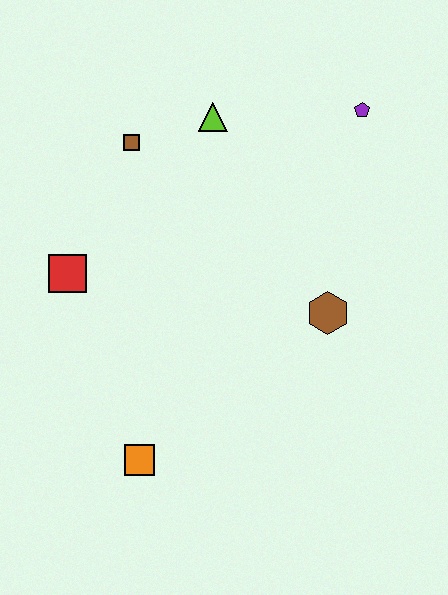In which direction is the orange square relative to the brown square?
The orange square is below the brown square.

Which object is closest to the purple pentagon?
The lime triangle is closest to the purple pentagon.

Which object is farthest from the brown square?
The orange square is farthest from the brown square.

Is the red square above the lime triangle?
No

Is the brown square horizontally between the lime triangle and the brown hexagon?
No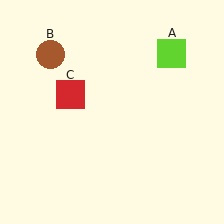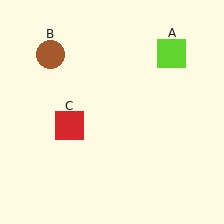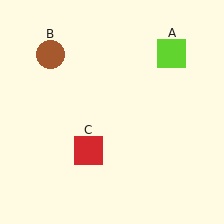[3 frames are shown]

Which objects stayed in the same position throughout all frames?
Lime square (object A) and brown circle (object B) remained stationary.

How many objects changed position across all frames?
1 object changed position: red square (object C).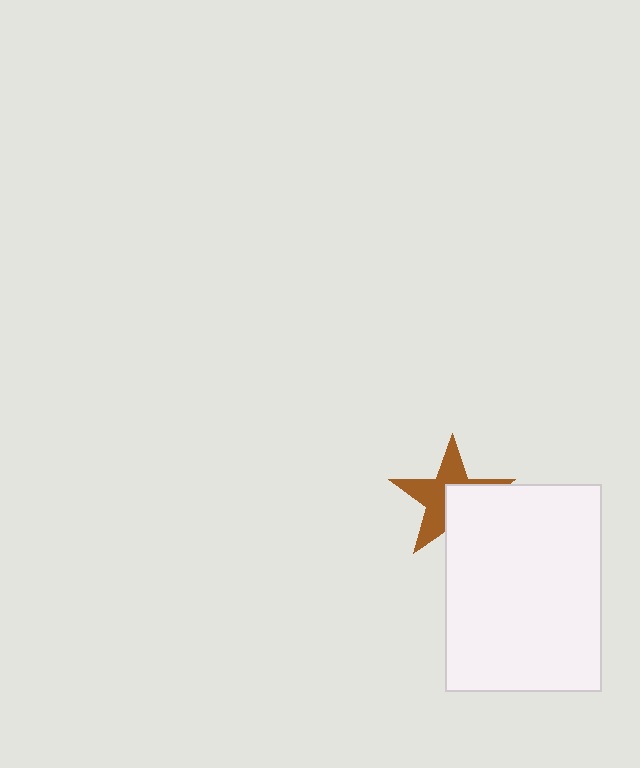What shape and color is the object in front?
The object in front is a white rectangle.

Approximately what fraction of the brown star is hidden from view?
Roughly 44% of the brown star is hidden behind the white rectangle.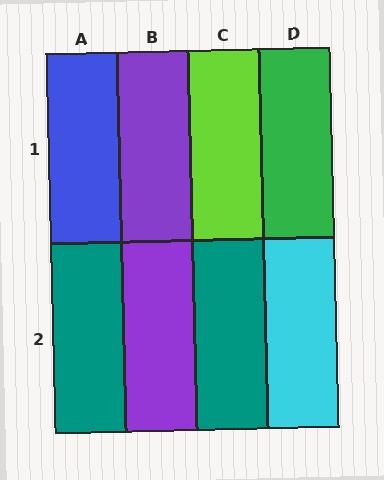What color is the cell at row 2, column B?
Purple.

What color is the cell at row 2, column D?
Cyan.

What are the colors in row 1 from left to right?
Blue, purple, lime, green.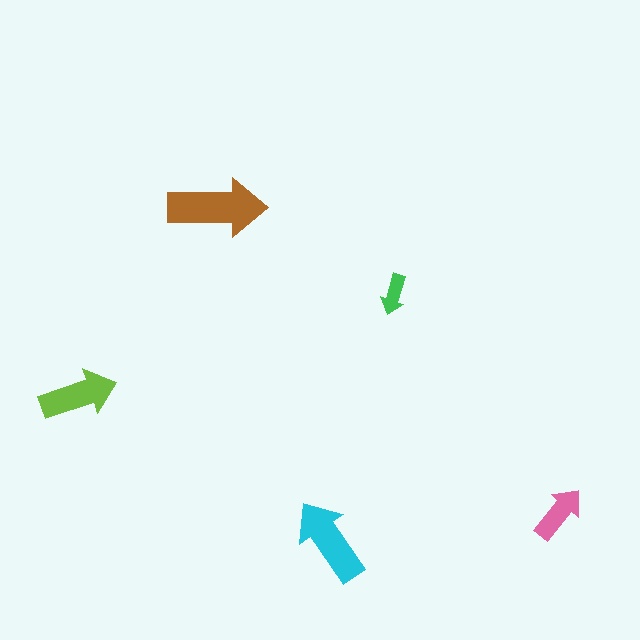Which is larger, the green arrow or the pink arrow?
The pink one.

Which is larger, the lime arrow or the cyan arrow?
The cyan one.